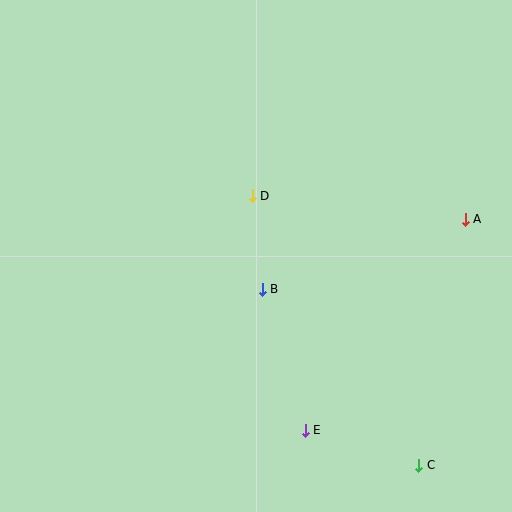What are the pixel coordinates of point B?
Point B is at (262, 289).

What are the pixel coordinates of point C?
Point C is at (419, 465).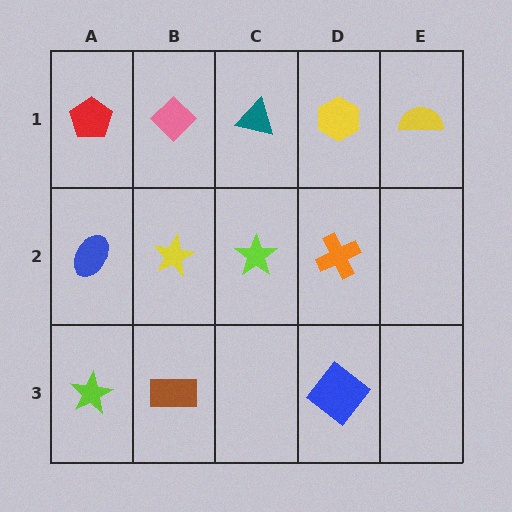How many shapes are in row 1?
5 shapes.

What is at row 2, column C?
A lime star.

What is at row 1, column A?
A red pentagon.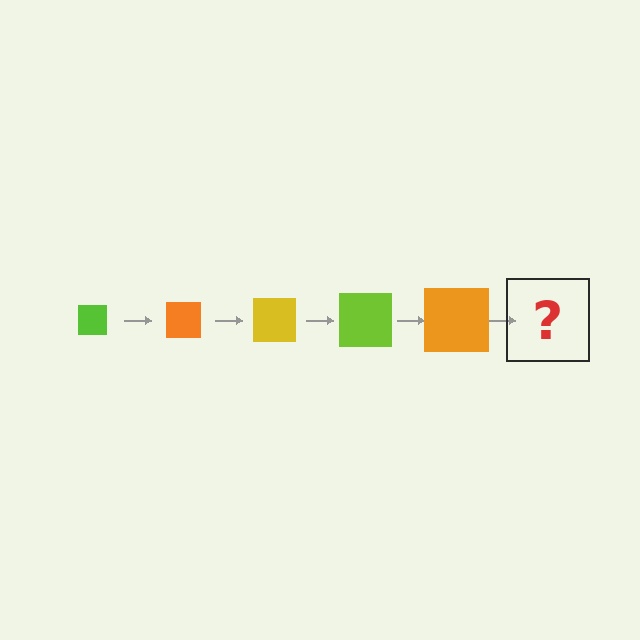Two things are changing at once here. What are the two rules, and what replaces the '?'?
The two rules are that the square grows larger each step and the color cycles through lime, orange, and yellow. The '?' should be a yellow square, larger than the previous one.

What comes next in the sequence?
The next element should be a yellow square, larger than the previous one.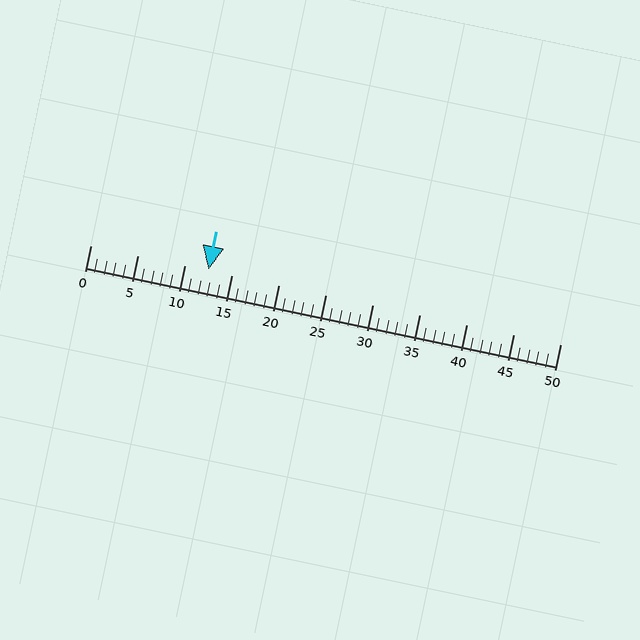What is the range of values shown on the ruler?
The ruler shows values from 0 to 50.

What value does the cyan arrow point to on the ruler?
The cyan arrow points to approximately 13.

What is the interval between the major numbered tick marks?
The major tick marks are spaced 5 units apart.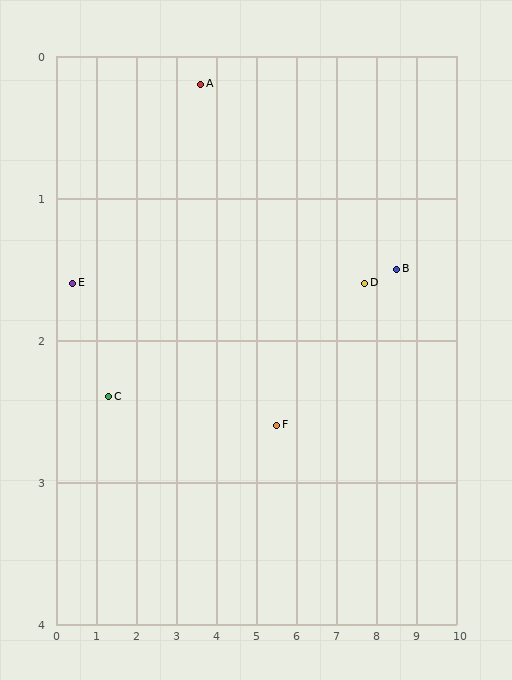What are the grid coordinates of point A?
Point A is at approximately (3.6, 0.2).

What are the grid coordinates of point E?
Point E is at approximately (0.4, 1.6).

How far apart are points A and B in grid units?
Points A and B are about 5.1 grid units apart.